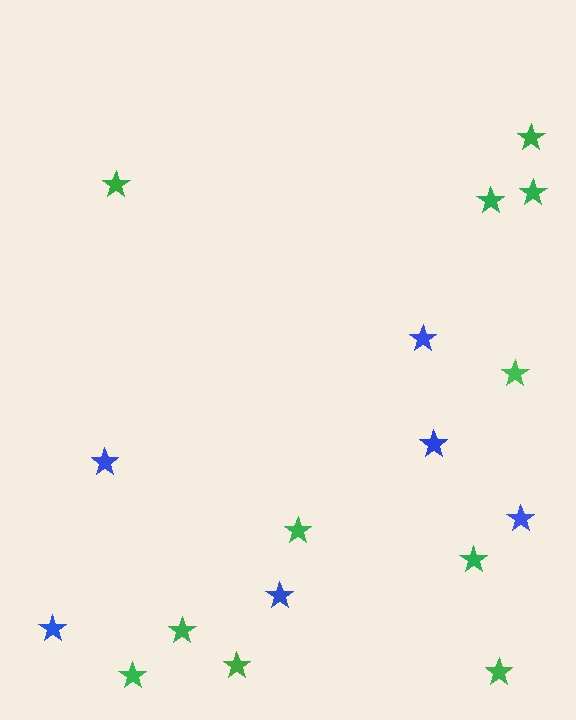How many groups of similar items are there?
There are 2 groups: one group of green stars (11) and one group of blue stars (6).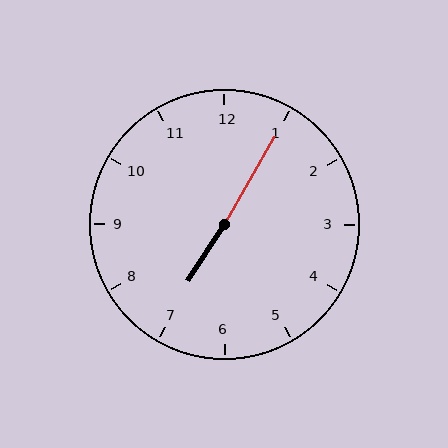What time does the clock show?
7:05.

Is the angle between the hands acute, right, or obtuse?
It is obtuse.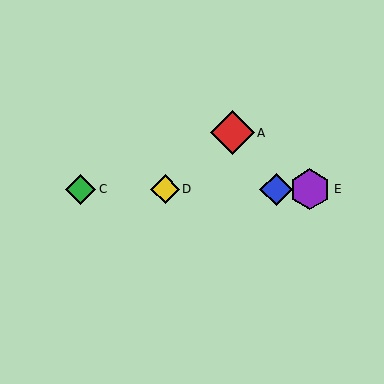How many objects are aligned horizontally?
4 objects (B, C, D, E) are aligned horizontally.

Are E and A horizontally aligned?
No, E is at y≈189 and A is at y≈133.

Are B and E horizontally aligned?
Yes, both are at y≈189.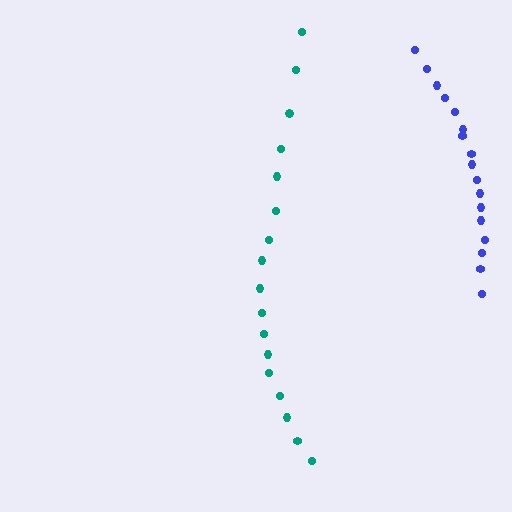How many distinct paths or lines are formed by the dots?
There are 2 distinct paths.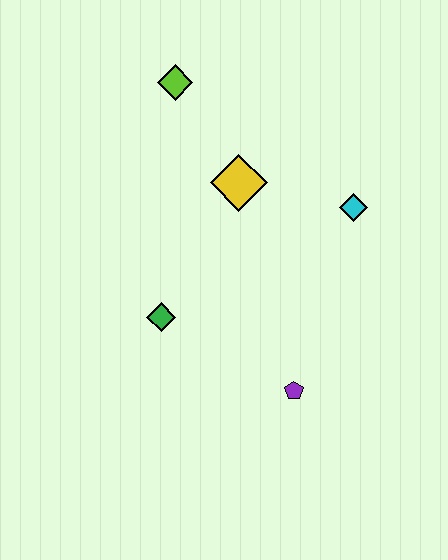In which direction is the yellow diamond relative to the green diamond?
The yellow diamond is above the green diamond.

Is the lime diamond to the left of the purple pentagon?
Yes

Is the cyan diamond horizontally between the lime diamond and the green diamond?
No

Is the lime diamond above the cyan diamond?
Yes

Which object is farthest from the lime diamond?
The purple pentagon is farthest from the lime diamond.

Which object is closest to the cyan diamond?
The yellow diamond is closest to the cyan diamond.